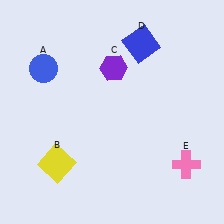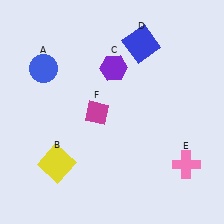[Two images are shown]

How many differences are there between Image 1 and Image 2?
There is 1 difference between the two images.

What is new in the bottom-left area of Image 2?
A magenta diamond (F) was added in the bottom-left area of Image 2.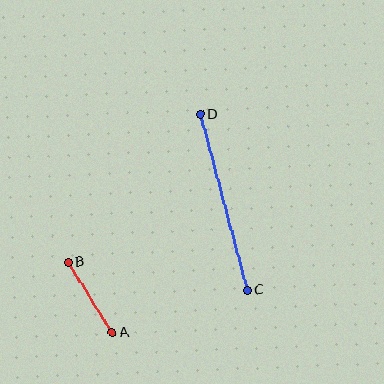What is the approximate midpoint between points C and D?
The midpoint is at approximately (224, 202) pixels.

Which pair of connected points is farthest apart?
Points C and D are farthest apart.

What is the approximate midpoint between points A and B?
The midpoint is at approximately (90, 297) pixels.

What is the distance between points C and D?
The distance is approximately 182 pixels.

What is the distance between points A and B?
The distance is approximately 83 pixels.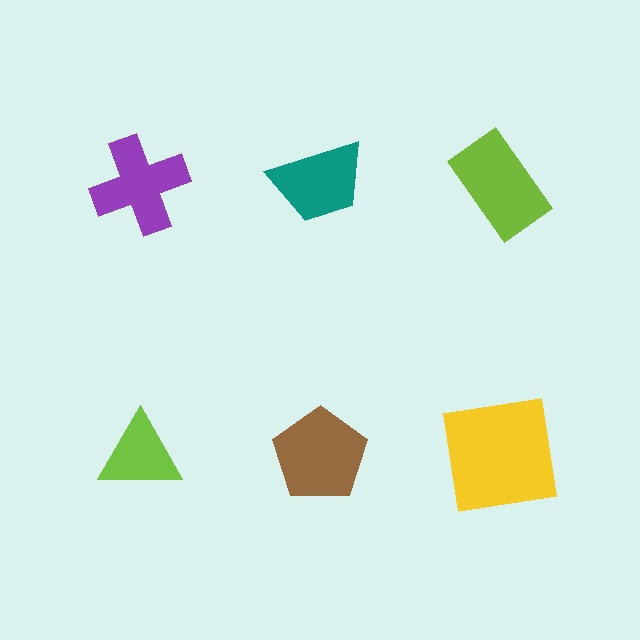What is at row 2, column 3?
A yellow square.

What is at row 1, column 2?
A teal trapezoid.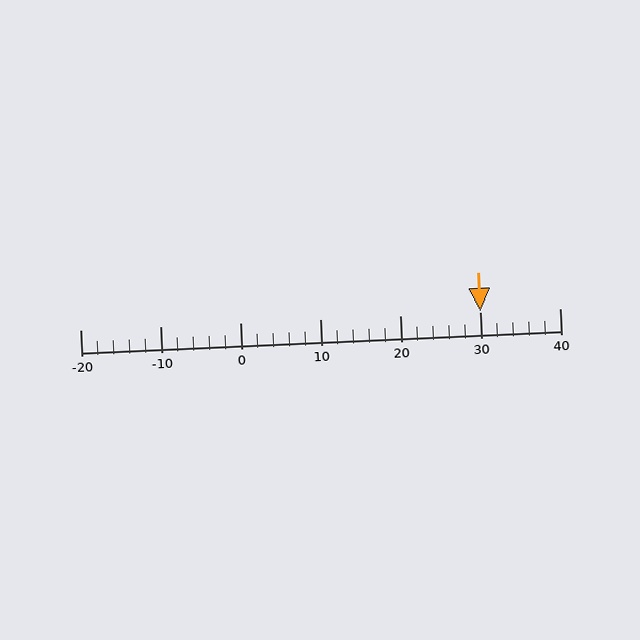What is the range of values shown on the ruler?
The ruler shows values from -20 to 40.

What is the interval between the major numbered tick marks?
The major tick marks are spaced 10 units apart.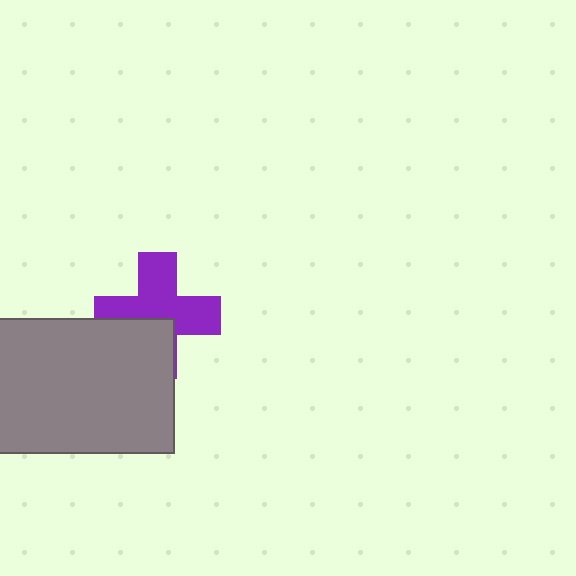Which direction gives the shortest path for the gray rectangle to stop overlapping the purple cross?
Moving down gives the shortest separation.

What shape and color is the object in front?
The object in front is a gray rectangle.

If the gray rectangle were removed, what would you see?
You would see the complete purple cross.